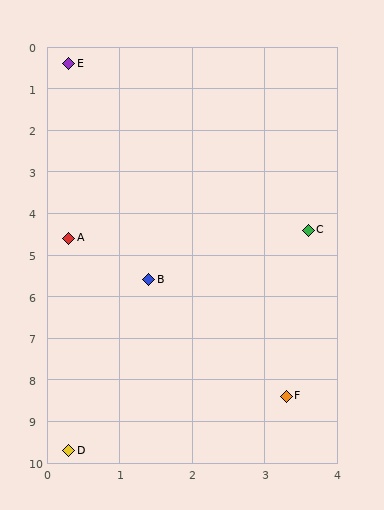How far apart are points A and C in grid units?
Points A and C are about 3.3 grid units apart.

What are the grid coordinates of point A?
Point A is at approximately (0.3, 4.6).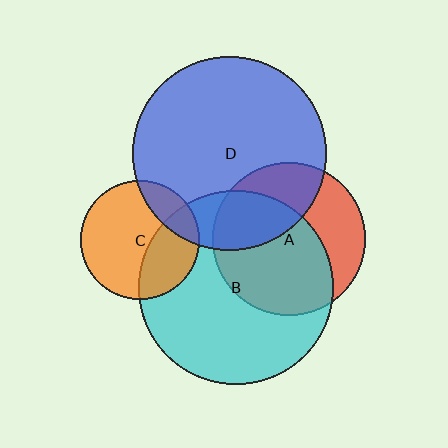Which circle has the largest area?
Circle B (cyan).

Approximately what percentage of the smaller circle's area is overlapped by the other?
Approximately 60%.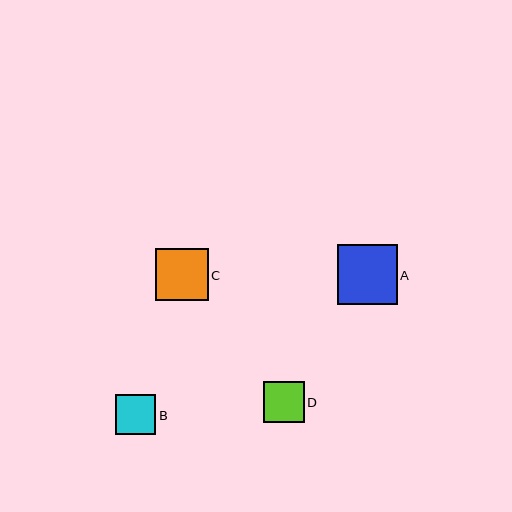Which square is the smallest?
Square B is the smallest with a size of approximately 41 pixels.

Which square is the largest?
Square A is the largest with a size of approximately 59 pixels.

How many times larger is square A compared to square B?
Square A is approximately 1.5 times the size of square B.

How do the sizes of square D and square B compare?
Square D and square B are approximately the same size.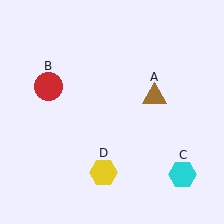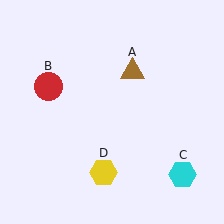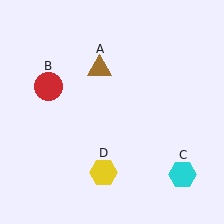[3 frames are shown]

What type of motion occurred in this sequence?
The brown triangle (object A) rotated counterclockwise around the center of the scene.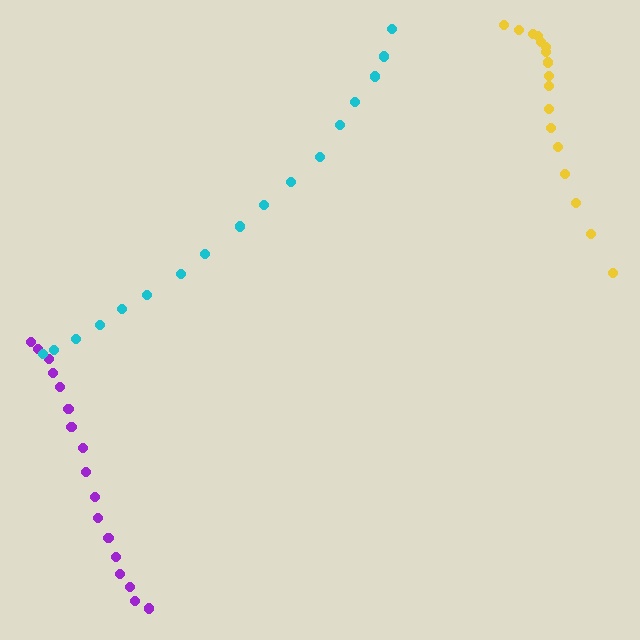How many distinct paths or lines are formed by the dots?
There are 3 distinct paths.